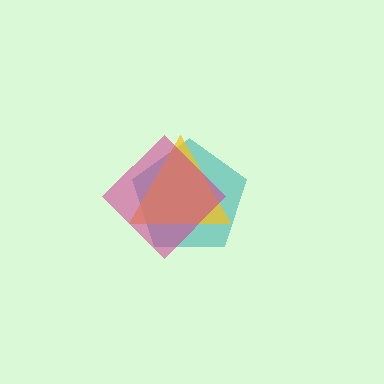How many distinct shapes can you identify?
There are 3 distinct shapes: a teal pentagon, a yellow triangle, a magenta diamond.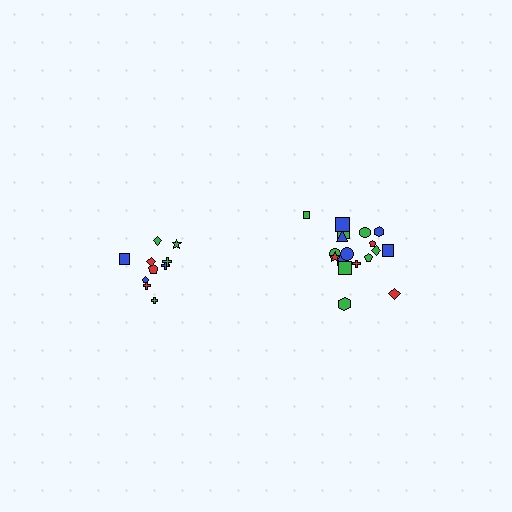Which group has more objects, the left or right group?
The right group.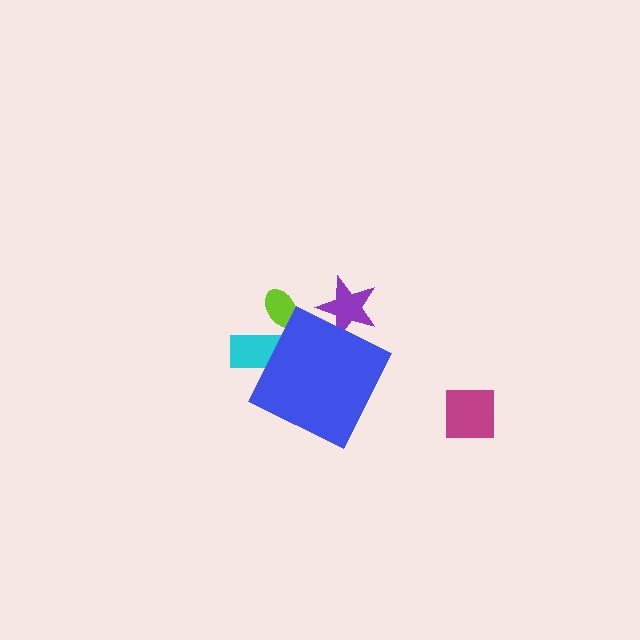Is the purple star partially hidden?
Yes, the purple star is partially hidden behind the blue diamond.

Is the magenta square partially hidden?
No, the magenta square is fully visible.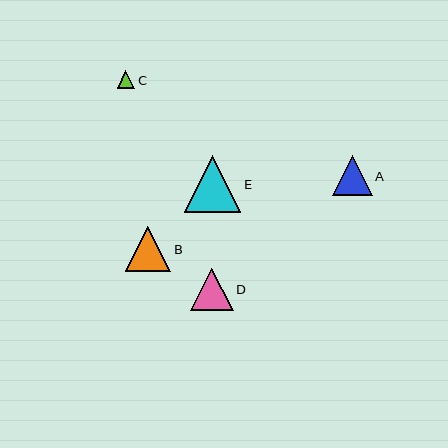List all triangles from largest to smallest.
From largest to smallest: E, B, D, A, C.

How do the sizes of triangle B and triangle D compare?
Triangle B and triangle D are approximately the same size.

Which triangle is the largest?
Triangle E is the largest with a size of approximately 56 pixels.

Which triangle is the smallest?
Triangle C is the smallest with a size of approximately 18 pixels.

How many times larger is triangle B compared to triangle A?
Triangle B is approximately 1.1 times the size of triangle A.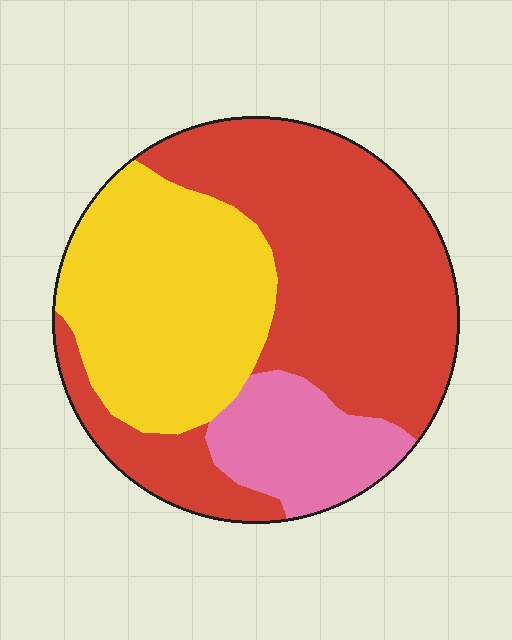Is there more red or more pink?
Red.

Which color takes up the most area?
Red, at roughly 50%.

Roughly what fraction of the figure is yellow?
Yellow covers 33% of the figure.